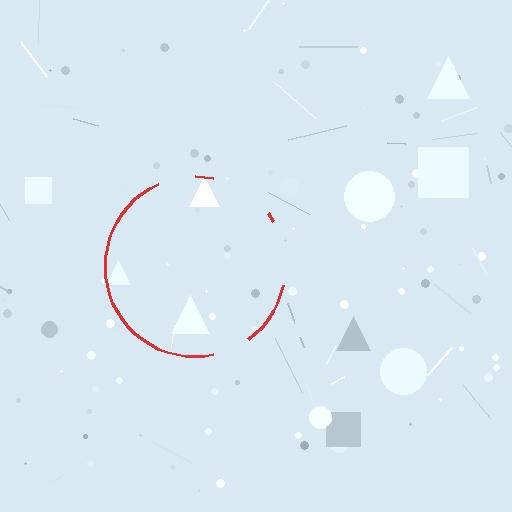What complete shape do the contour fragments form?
The contour fragments form a circle.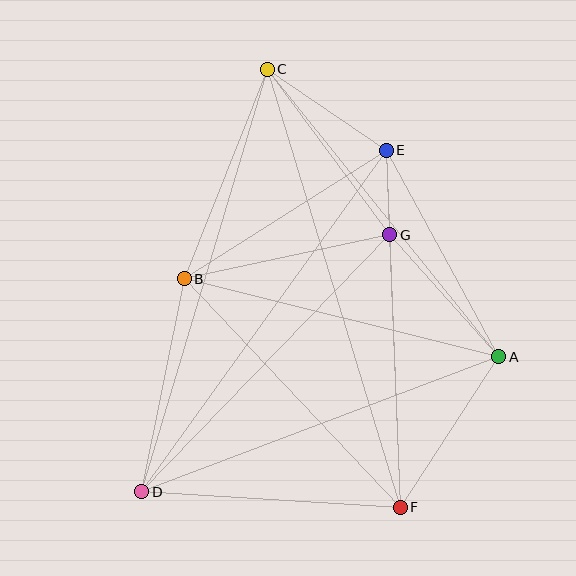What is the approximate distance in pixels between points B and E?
The distance between B and E is approximately 240 pixels.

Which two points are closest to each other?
Points E and G are closest to each other.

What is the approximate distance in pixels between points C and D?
The distance between C and D is approximately 441 pixels.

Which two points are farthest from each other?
Points C and F are farthest from each other.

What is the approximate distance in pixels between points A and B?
The distance between A and B is approximately 324 pixels.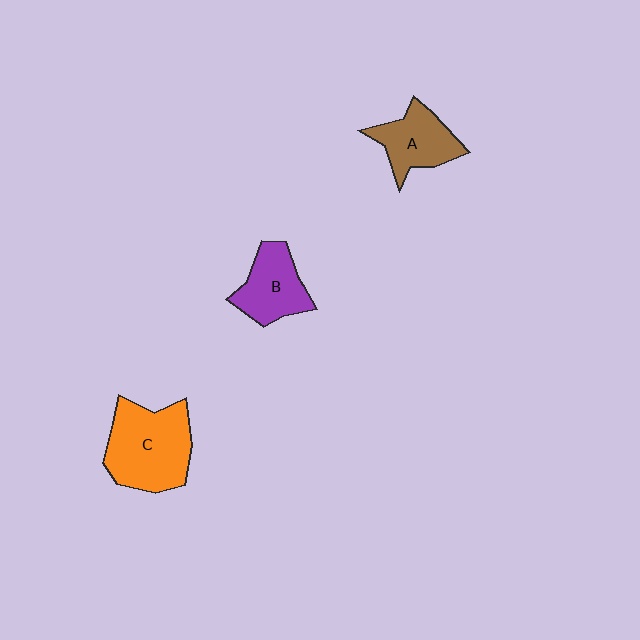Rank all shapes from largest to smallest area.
From largest to smallest: C (orange), B (purple), A (brown).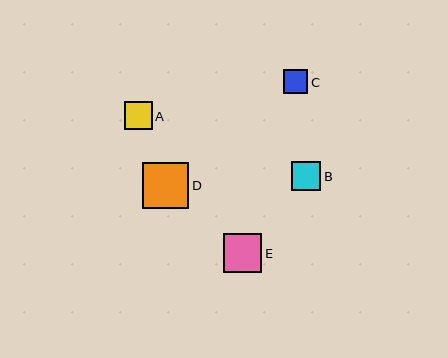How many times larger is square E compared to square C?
Square E is approximately 1.6 times the size of square C.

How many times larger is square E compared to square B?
Square E is approximately 1.3 times the size of square B.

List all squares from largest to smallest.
From largest to smallest: D, E, B, A, C.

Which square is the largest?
Square D is the largest with a size of approximately 46 pixels.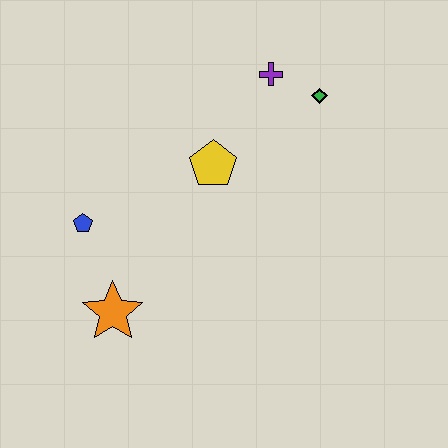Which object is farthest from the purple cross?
The orange star is farthest from the purple cross.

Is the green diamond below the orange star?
No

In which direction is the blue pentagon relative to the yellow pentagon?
The blue pentagon is to the left of the yellow pentagon.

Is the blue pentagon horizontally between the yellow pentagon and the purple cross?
No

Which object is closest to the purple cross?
The green diamond is closest to the purple cross.